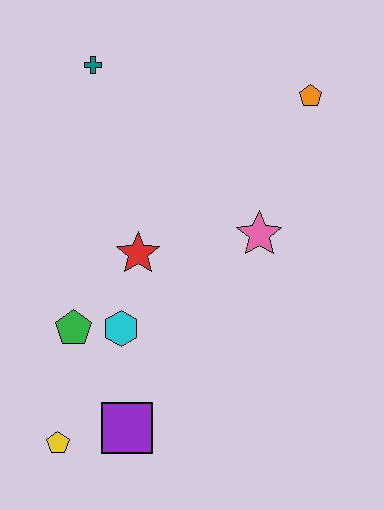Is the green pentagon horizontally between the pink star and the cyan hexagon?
No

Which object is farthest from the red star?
The orange pentagon is farthest from the red star.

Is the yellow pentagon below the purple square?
Yes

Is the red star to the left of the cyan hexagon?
No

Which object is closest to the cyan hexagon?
The green pentagon is closest to the cyan hexagon.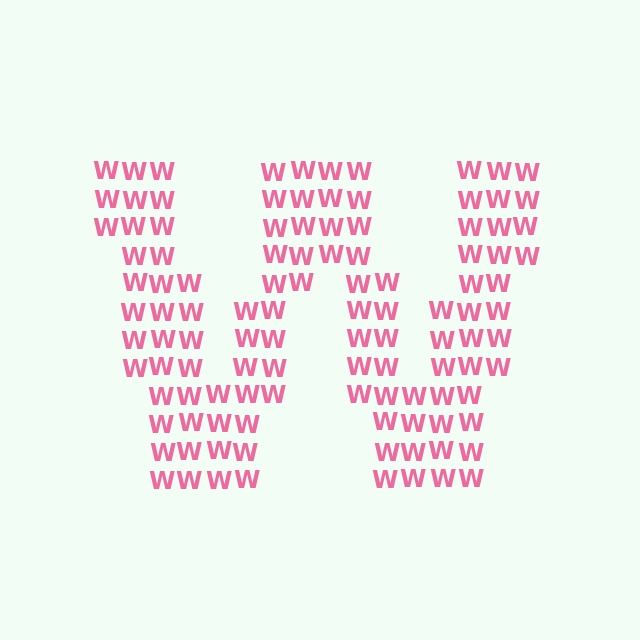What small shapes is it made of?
It is made of small letter W's.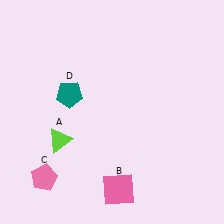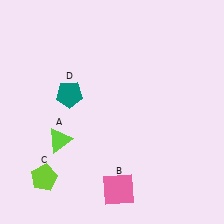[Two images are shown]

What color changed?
The pentagon (C) changed from pink in Image 1 to lime in Image 2.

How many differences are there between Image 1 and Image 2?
There is 1 difference between the two images.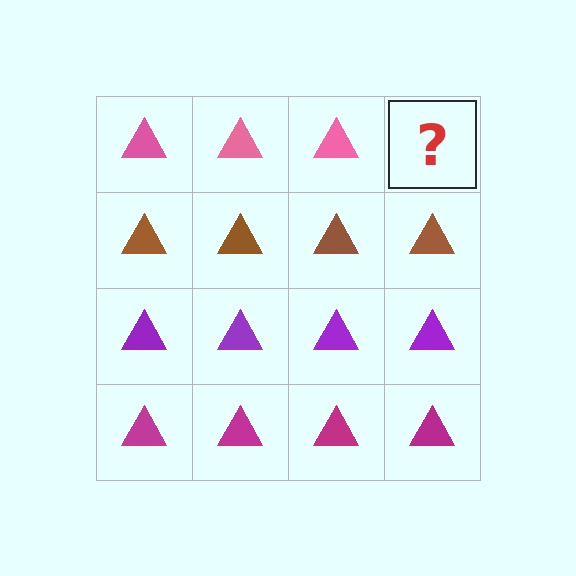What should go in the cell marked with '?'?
The missing cell should contain a pink triangle.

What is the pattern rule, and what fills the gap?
The rule is that each row has a consistent color. The gap should be filled with a pink triangle.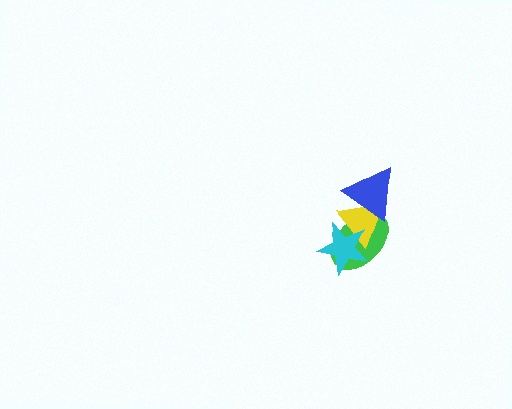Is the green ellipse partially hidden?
Yes, it is partially covered by another shape.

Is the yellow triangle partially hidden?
Yes, it is partially covered by another shape.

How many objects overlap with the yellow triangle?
3 objects overlap with the yellow triangle.